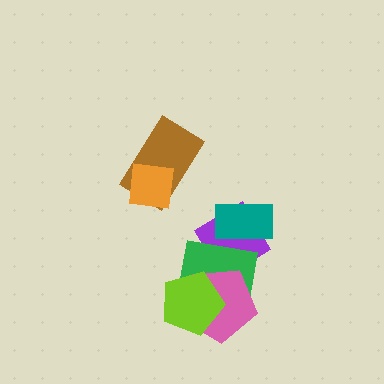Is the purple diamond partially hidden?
Yes, it is partially covered by another shape.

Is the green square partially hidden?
Yes, it is partially covered by another shape.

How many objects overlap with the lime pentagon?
2 objects overlap with the lime pentagon.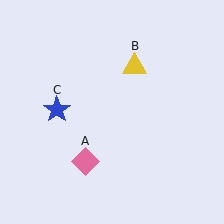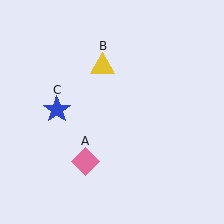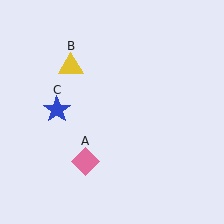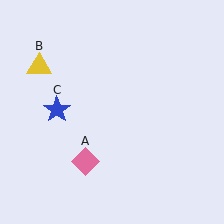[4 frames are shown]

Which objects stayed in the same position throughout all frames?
Pink diamond (object A) and blue star (object C) remained stationary.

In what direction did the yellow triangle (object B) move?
The yellow triangle (object B) moved left.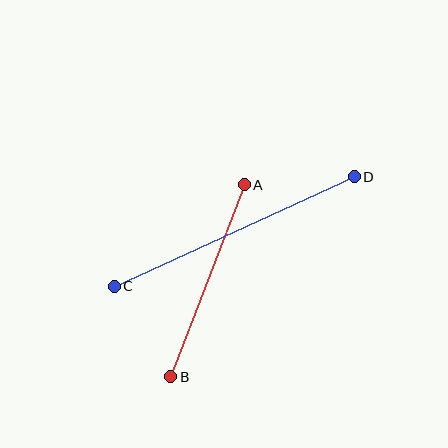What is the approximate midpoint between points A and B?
The midpoint is at approximately (207, 281) pixels.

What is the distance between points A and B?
The distance is approximately 206 pixels.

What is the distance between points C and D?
The distance is approximately 264 pixels.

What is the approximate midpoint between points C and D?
The midpoint is at approximately (234, 231) pixels.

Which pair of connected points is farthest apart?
Points C and D are farthest apart.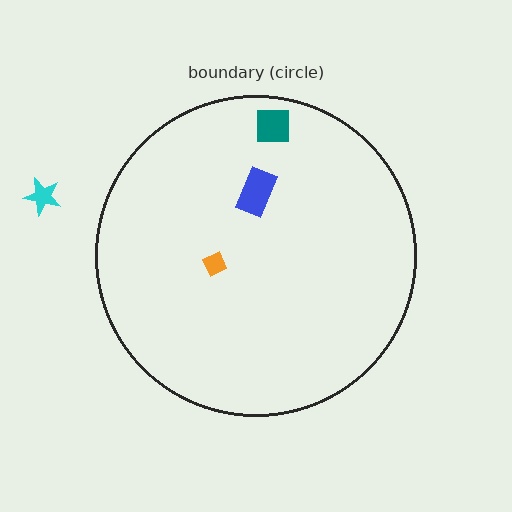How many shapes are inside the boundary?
3 inside, 1 outside.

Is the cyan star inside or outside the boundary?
Outside.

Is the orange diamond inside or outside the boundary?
Inside.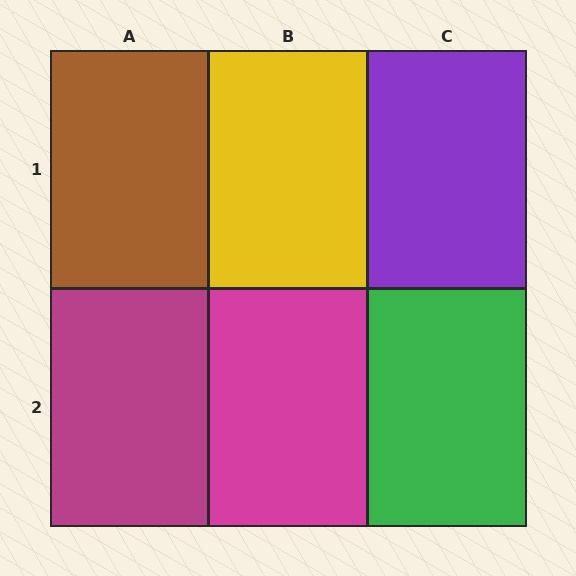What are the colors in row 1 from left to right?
Brown, yellow, purple.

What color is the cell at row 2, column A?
Magenta.